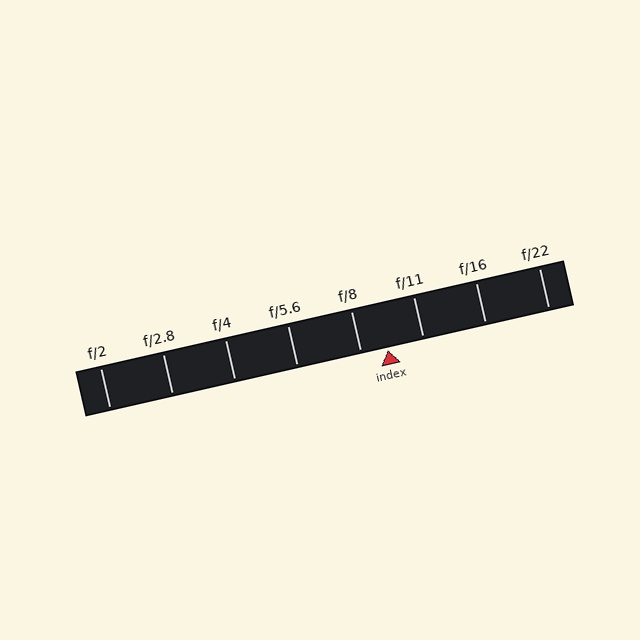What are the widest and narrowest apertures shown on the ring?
The widest aperture shown is f/2 and the narrowest is f/22.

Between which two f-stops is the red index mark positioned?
The index mark is between f/8 and f/11.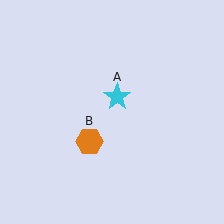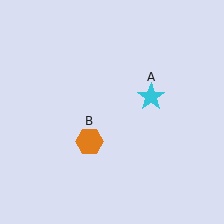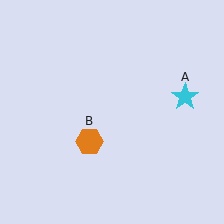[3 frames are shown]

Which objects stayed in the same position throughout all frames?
Orange hexagon (object B) remained stationary.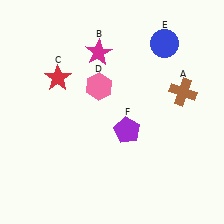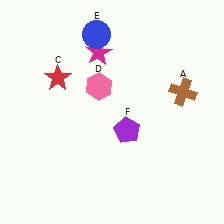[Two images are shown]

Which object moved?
The blue circle (E) moved left.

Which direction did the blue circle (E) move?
The blue circle (E) moved left.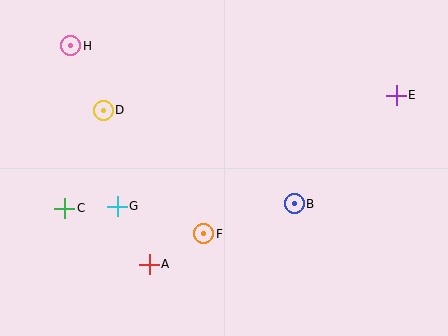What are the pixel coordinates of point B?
Point B is at (294, 204).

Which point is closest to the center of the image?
Point F at (204, 234) is closest to the center.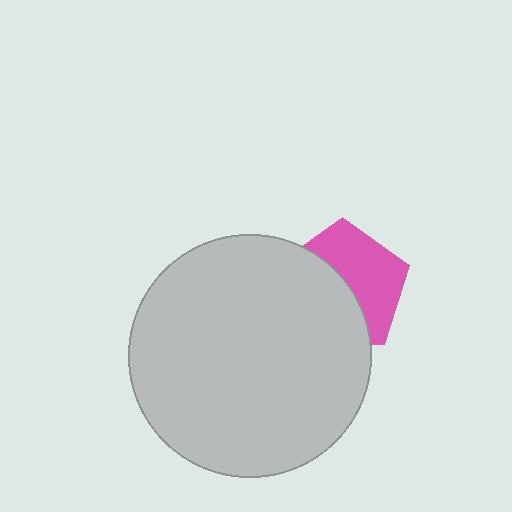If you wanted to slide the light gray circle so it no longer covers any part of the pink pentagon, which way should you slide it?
Slide it toward the lower-left — that is the most direct way to separate the two shapes.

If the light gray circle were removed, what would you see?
You would see the complete pink pentagon.